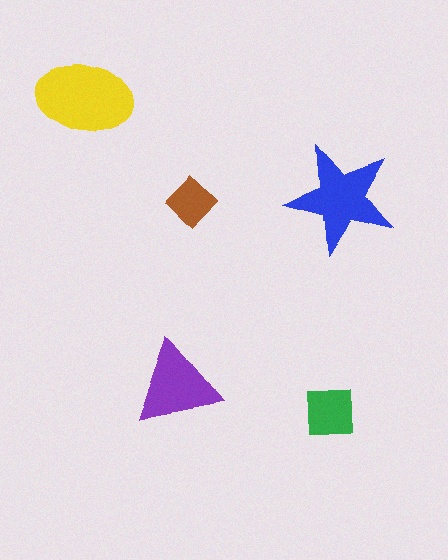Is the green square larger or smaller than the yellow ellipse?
Smaller.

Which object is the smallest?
The brown diamond.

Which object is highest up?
The yellow ellipse is topmost.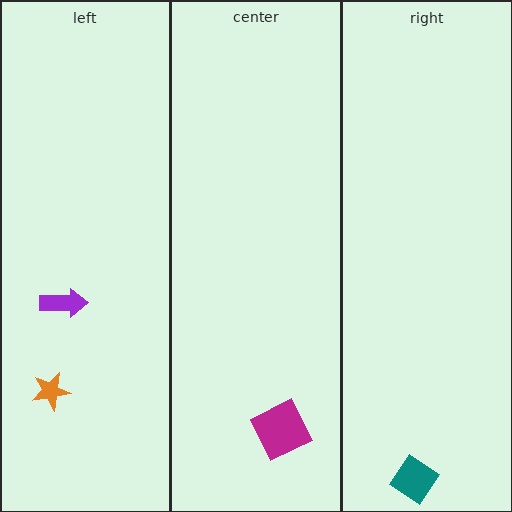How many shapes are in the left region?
2.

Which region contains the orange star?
The left region.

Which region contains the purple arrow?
The left region.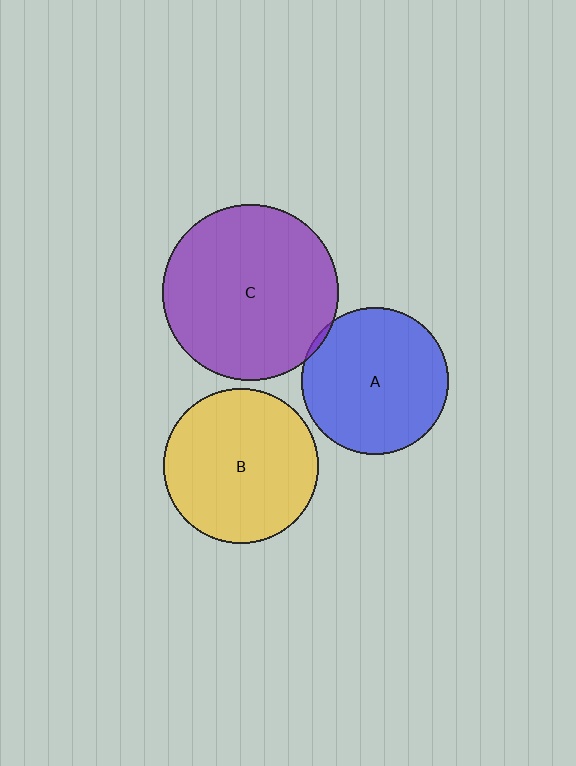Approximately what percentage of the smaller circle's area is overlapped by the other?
Approximately 5%.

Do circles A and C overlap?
Yes.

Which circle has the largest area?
Circle C (purple).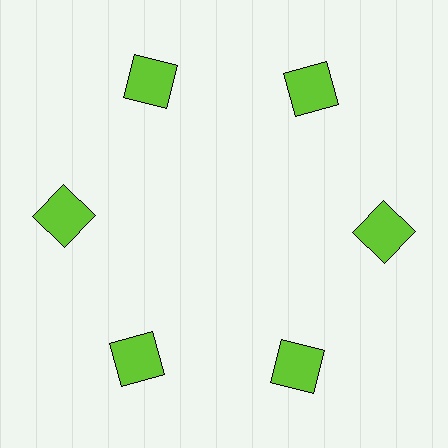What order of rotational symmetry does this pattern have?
This pattern has 6-fold rotational symmetry.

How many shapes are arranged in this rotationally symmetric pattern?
There are 6 shapes, arranged in 6 groups of 1.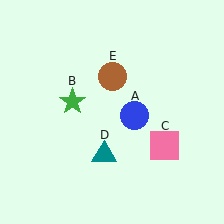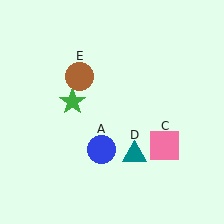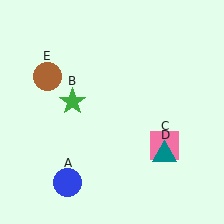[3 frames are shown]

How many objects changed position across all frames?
3 objects changed position: blue circle (object A), teal triangle (object D), brown circle (object E).